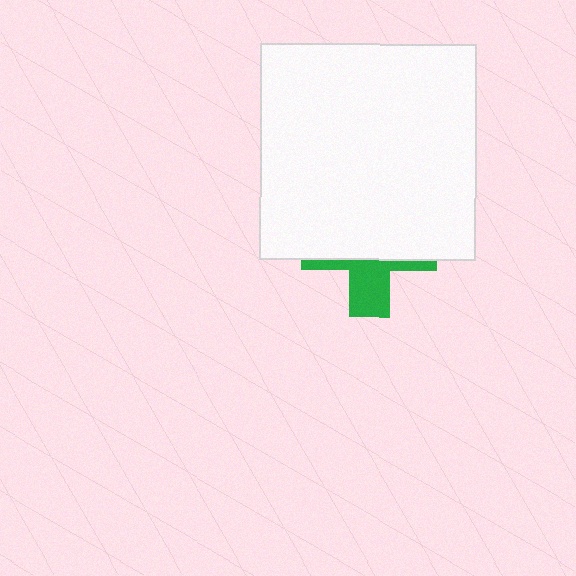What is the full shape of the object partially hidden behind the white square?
The partially hidden object is a green cross.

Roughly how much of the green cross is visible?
A small part of it is visible (roughly 35%).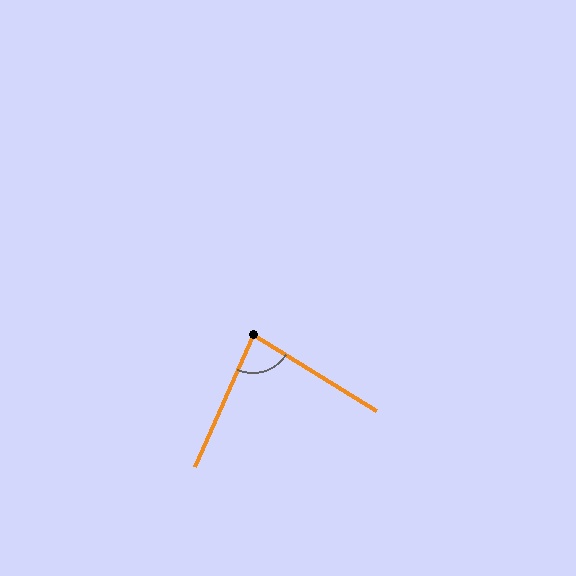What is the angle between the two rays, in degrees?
Approximately 82 degrees.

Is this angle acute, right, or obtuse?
It is acute.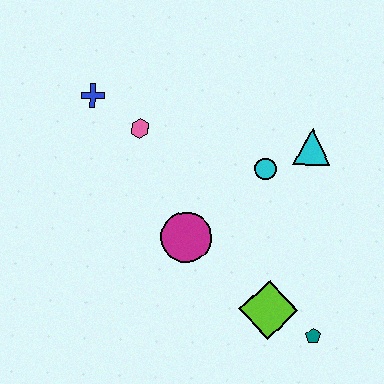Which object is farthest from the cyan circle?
The blue cross is farthest from the cyan circle.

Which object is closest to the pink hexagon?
The blue cross is closest to the pink hexagon.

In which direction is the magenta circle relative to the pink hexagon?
The magenta circle is below the pink hexagon.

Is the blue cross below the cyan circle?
No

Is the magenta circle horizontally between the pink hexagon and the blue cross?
No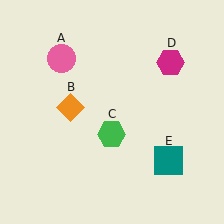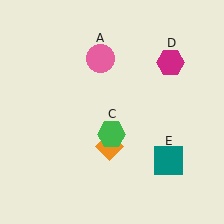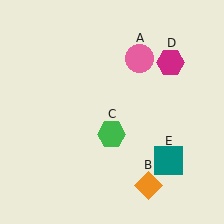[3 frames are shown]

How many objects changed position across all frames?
2 objects changed position: pink circle (object A), orange diamond (object B).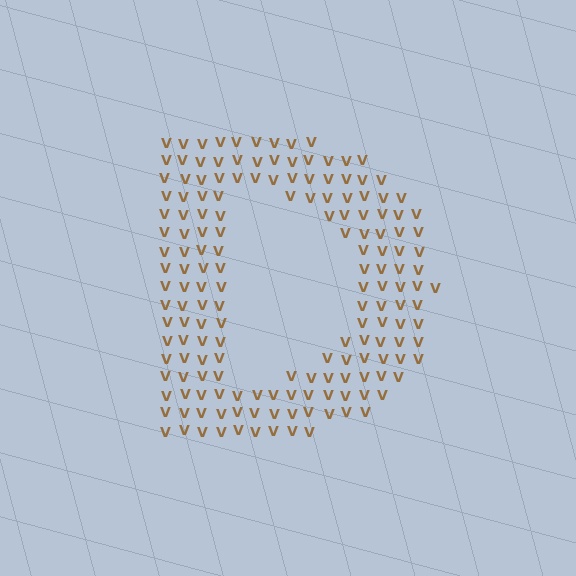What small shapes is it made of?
It is made of small letter V's.